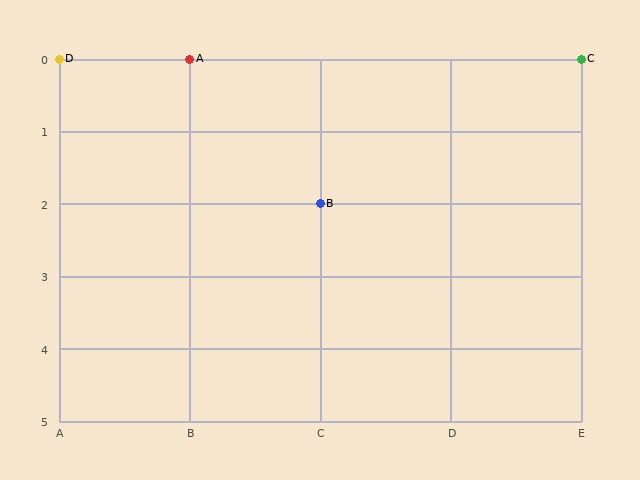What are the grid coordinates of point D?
Point D is at grid coordinates (A, 0).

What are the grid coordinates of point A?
Point A is at grid coordinates (B, 0).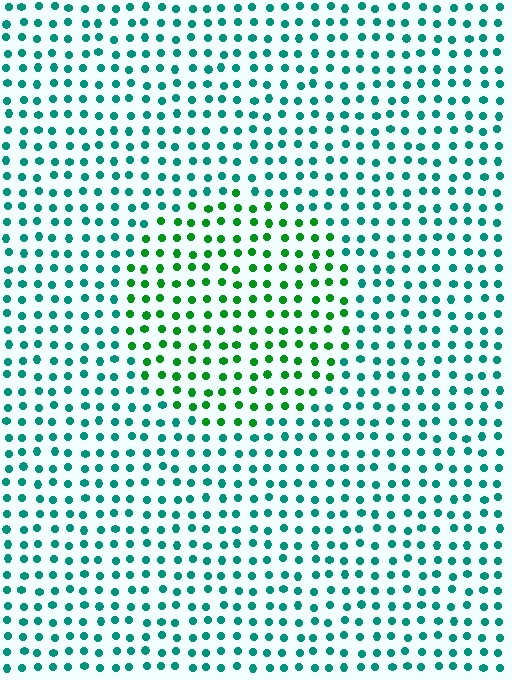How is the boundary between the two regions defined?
The boundary is defined purely by a slight shift in hue (about 40 degrees). Spacing, size, and orientation are identical on both sides.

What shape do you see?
I see a circle.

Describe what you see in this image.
The image is filled with small teal elements in a uniform arrangement. A circle-shaped region is visible where the elements are tinted to a slightly different hue, forming a subtle color boundary.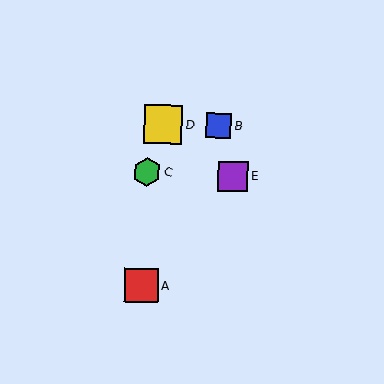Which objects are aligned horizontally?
Objects B, D are aligned horizontally.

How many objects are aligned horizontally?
2 objects (B, D) are aligned horizontally.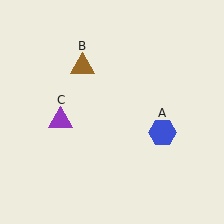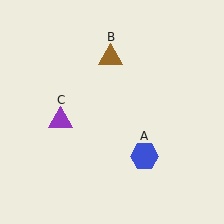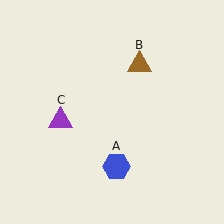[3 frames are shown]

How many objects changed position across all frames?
2 objects changed position: blue hexagon (object A), brown triangle (object B).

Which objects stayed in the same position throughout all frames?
Purple triangle (object C) remained stationary.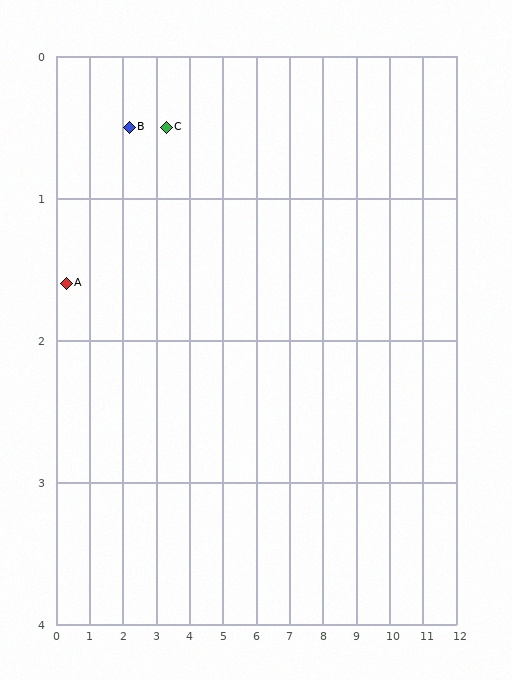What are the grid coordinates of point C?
Point C is at approximately (3.3, 0.5).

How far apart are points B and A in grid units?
Points B and A are about 2.2 grid units apart.